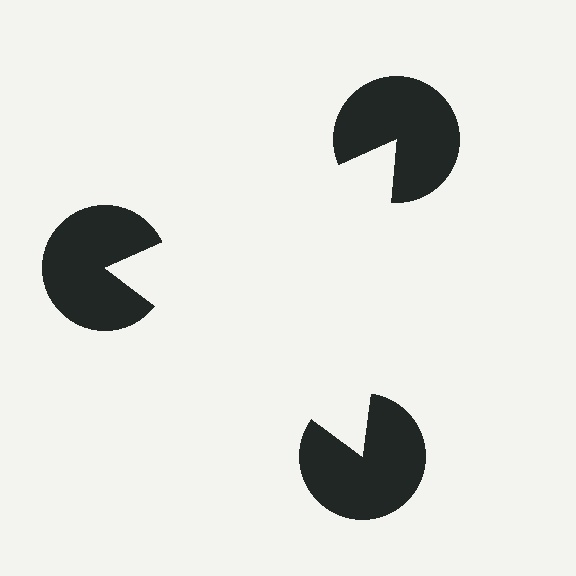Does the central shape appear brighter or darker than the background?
It typically appears slightly brighter than the background, even though no actual brightness change is drawn.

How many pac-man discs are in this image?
There are 3 — one at each vertex of the illusory triangle.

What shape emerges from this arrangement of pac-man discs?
An illusory triangle — its edges are inferred from the aligned wedge cuts in the pac-man discs, not physically drawn.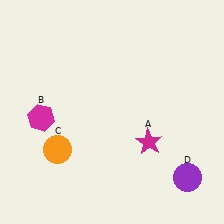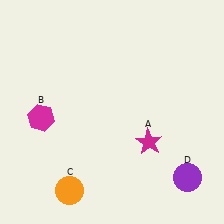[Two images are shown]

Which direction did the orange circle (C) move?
The orange circle (C) moved down.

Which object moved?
The orange circle (C) moved down.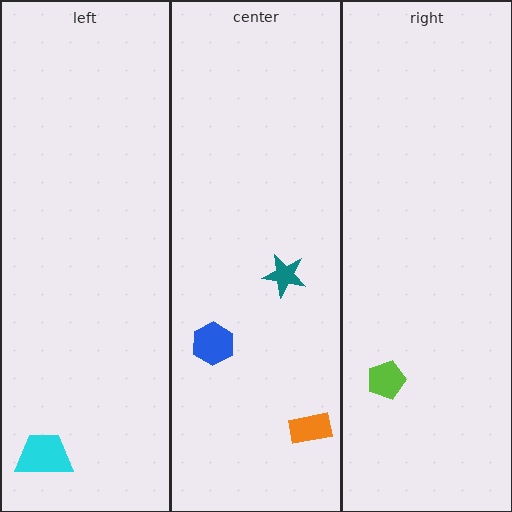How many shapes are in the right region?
1.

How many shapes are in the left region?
1.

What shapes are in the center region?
The blue hexagon, the orange rectangle, the teal star.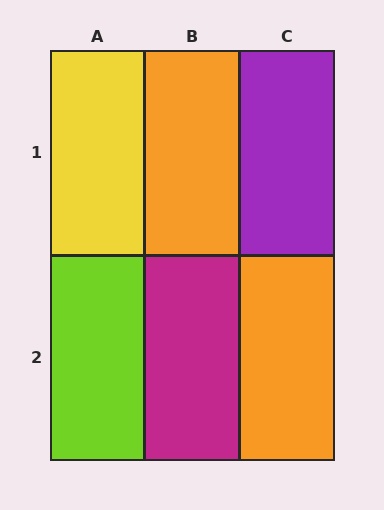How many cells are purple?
1 cell is purple.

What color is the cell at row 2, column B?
Magenta.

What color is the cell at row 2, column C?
Orange.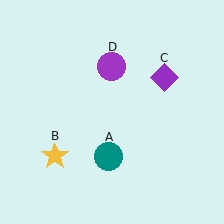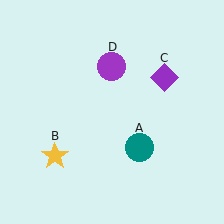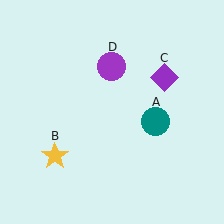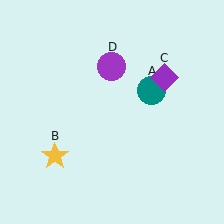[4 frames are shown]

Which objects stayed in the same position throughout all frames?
Yellow star (object B) and purple diamond (object C) and purple circle (object D) remained stationary.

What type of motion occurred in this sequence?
The teal circle (object A) rotated counterclockwise around the center of the scene.